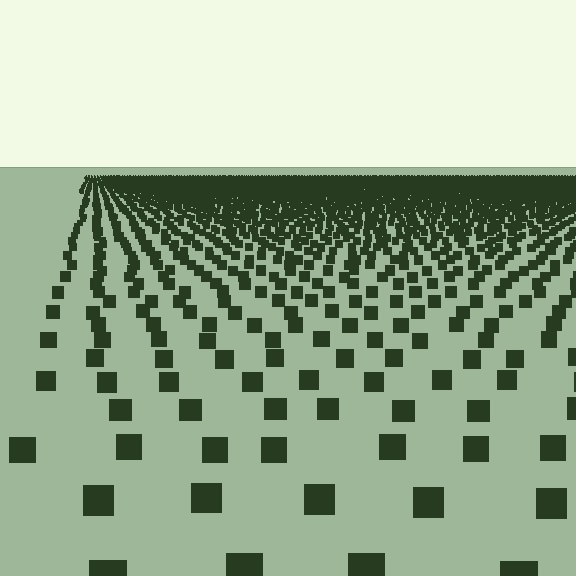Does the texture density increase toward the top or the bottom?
Density increases toward the top.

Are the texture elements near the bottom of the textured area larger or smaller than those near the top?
Larger. Near the bottom, elements are closer to the viewer and appear at a bigger on-screen size.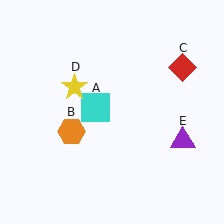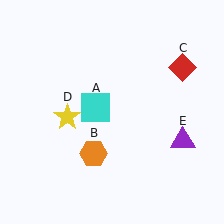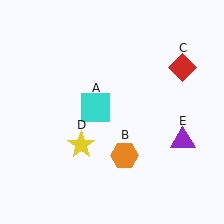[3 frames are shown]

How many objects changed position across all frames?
2 objects changed position: orange hexagon (object B), yellow star (object D).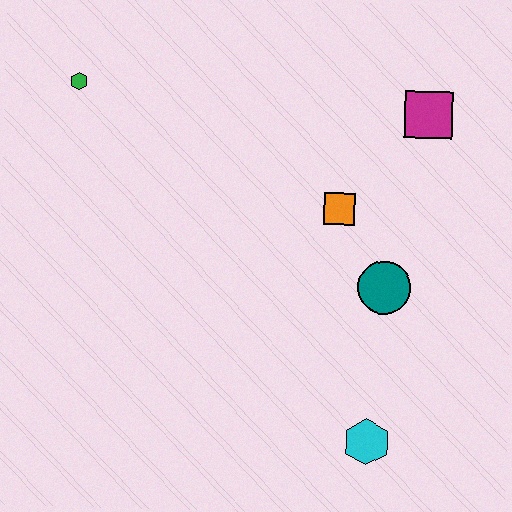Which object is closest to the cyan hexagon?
The teal circle is closest to the cyan hexagon.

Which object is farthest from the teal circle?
The green hexagon is farthest from the teal circle.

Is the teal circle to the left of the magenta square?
Yes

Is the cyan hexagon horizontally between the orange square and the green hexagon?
No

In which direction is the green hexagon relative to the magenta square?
The green hexagon is to the left of the magenta square.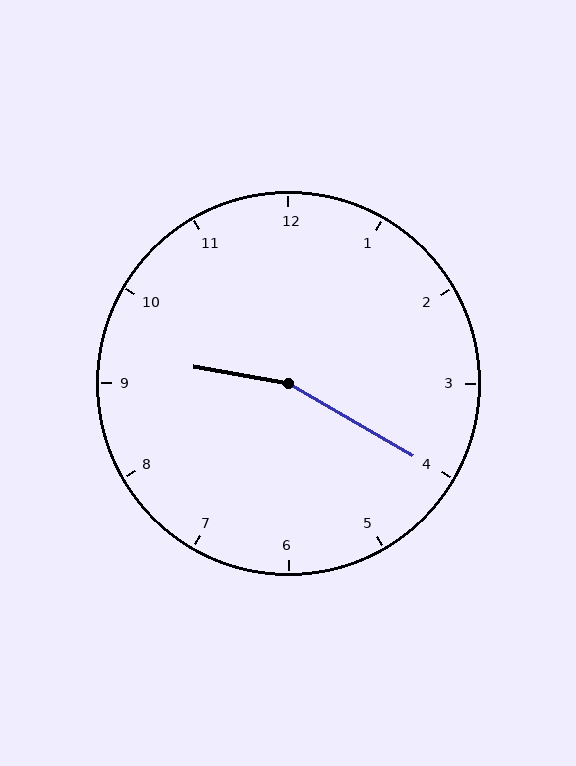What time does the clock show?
9:20.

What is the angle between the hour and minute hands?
Approximately 160 degrees.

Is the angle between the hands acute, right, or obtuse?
It is obtuse.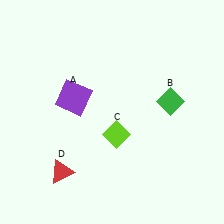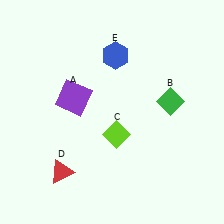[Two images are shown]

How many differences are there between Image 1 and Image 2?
There is 1 difference between the two images.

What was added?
A blue hexagon (E) was added in Image 2.